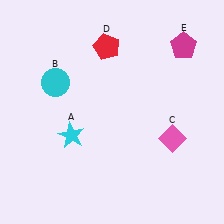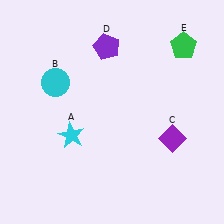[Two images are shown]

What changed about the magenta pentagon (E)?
In Image 1, E is magenta. In Image 2, it changed to green.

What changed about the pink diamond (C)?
In Image 1, C is pink. In Image 2, it changed to purple.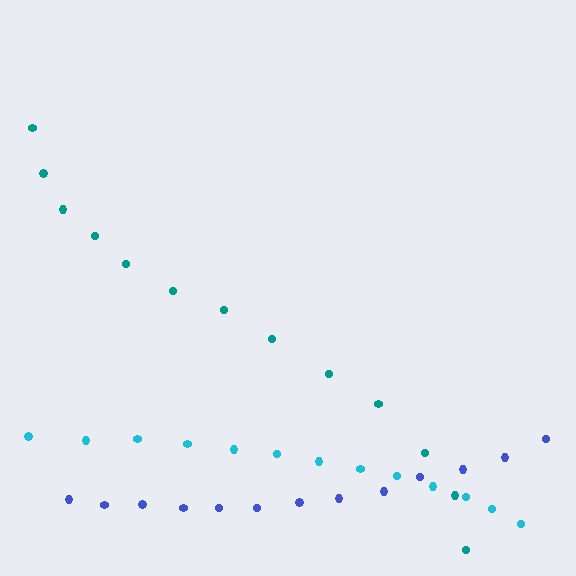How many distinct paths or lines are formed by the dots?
There are 3 distinct paths.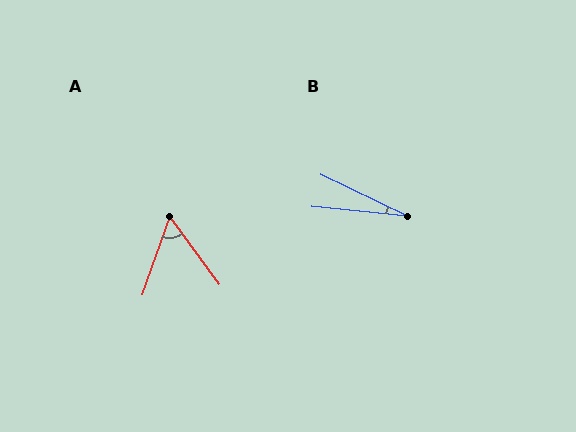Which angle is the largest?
A, at approximately 56 degrees.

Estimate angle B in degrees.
Approximately 20 degrees.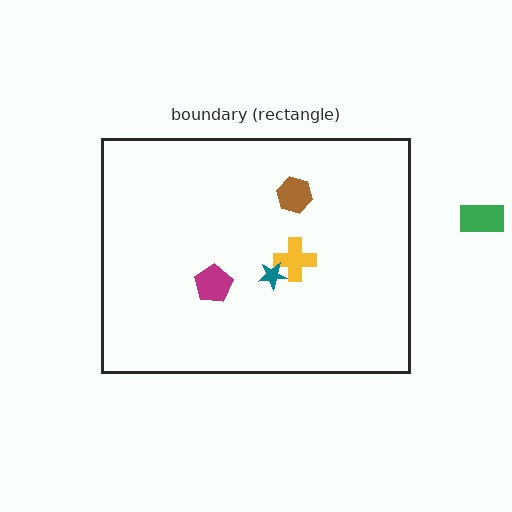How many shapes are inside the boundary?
4 inside, 1 outside.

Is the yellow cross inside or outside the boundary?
Inside.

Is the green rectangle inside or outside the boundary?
Outside.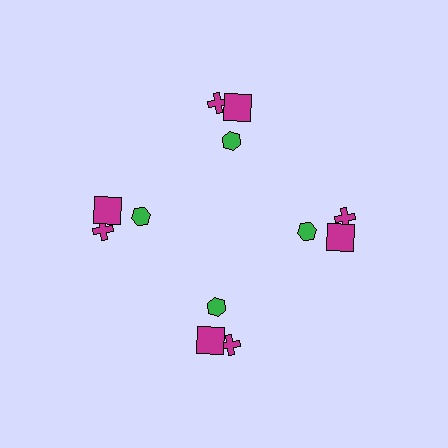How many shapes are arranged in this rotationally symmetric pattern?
There are 12 shapes, arranged in 4 groups of 3.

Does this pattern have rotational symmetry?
Yes, this pattern has 4-fold rotational symmetry. It looks the same after rotating 90 degrees around the center.